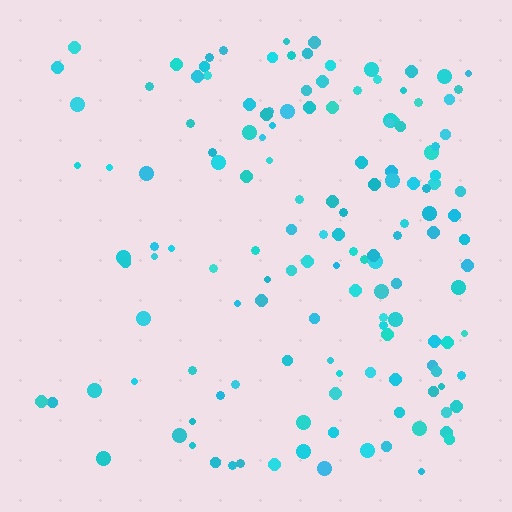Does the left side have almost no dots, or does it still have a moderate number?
Still a moderate number, just noticeably fewer than the right.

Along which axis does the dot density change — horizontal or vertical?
Horizontal.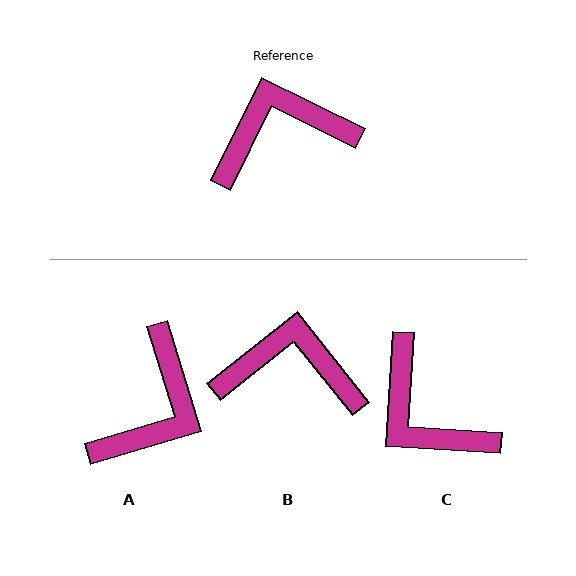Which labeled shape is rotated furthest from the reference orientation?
A, about 137 degrees away.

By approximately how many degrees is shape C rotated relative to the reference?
Approximately 113 degrees counter-clockwise.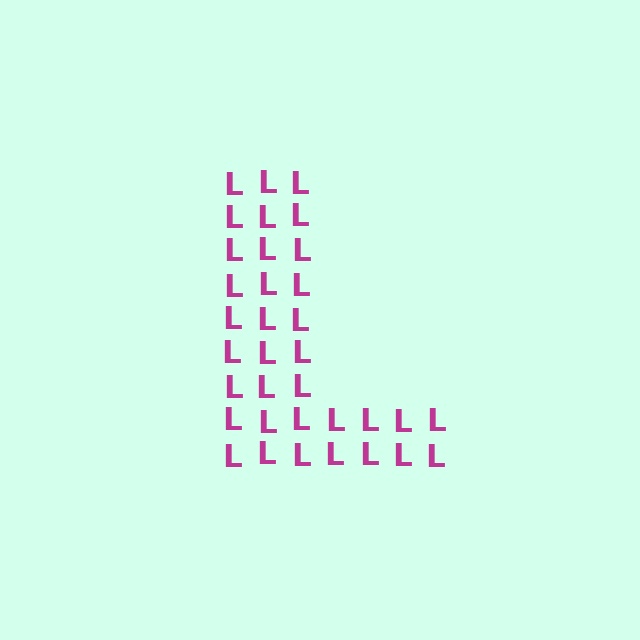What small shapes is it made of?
It is made of small letter L's.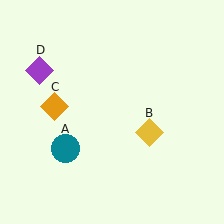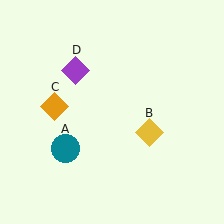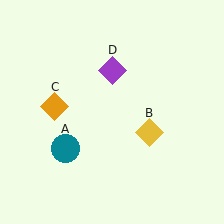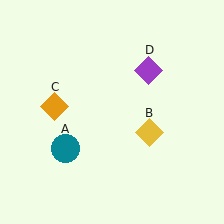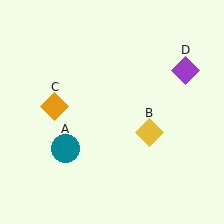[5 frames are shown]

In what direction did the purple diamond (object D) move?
The purple diamond (object D) moved right.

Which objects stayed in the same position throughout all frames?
Teal circle (object A) and yellow diamond (object B) and orange diamond (object C) remained stationary.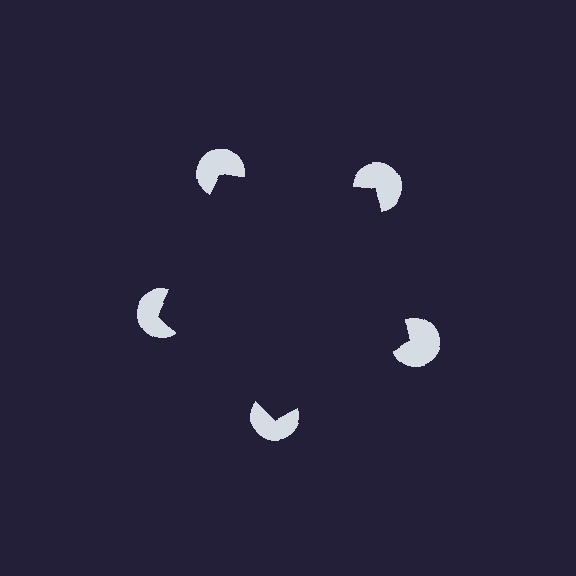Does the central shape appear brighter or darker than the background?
It typically appears slightly darker than the background, even though no actual brightness change is drawn.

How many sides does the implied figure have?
5 sides.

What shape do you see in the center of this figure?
An illusory pentagon — its edges are inferred from the aligned wedge cuts in the pac-man discs, not physically drawn.